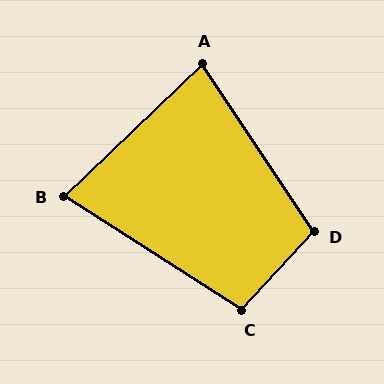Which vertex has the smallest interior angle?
B, at approximately 76 degrees.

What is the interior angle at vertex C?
Approximately 100 degrees (obtuse).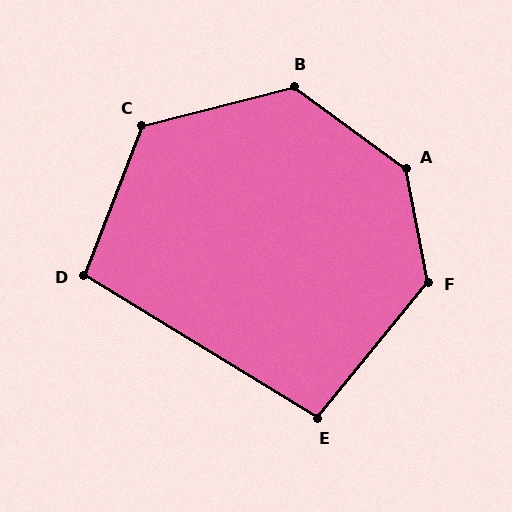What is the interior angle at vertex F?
Approximately 130 degrees (obtuse).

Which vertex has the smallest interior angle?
E, at approximately 98 degrees.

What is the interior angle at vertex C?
Approximately 125 degrees (obtuse).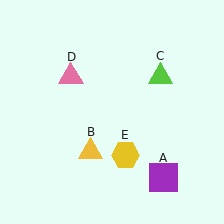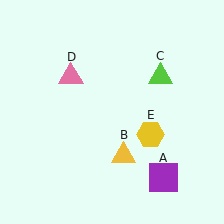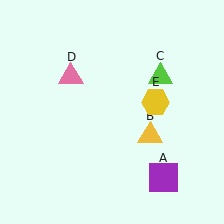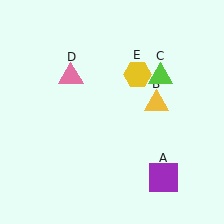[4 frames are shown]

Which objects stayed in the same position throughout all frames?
Purple square (object A) and lime triangle (object C) and pink triangle (object D) remained stationary.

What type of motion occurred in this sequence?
The yellow triangle (object B), yellow hexagon (object E) rotated counterclockwise around the center of the scene.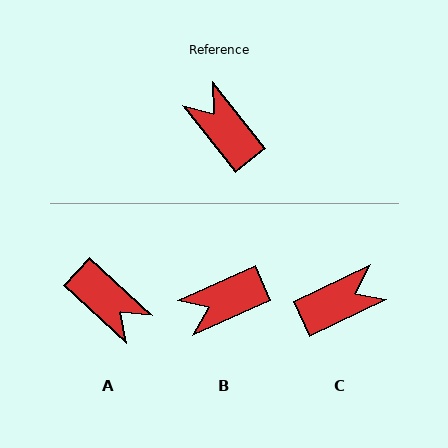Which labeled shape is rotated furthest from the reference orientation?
A, about 171 degrees away.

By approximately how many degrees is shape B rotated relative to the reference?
Approximately 76 degrees counter-clockwise.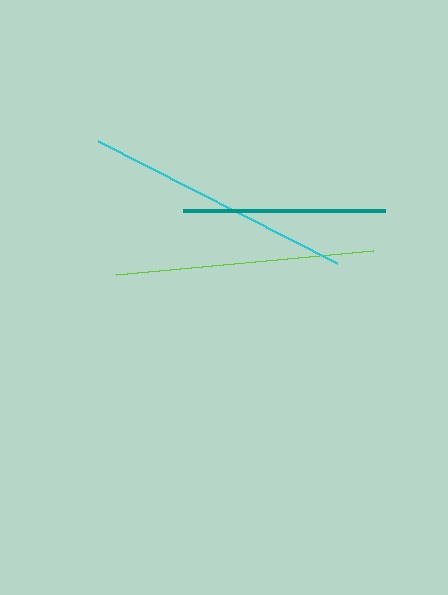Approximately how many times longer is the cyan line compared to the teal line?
The cyan line is approximately 1.3 times the length of the teal line.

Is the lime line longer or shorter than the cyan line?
The cyan line is longer than the lime line.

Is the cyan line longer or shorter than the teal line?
The cyan line is longer than the teal line.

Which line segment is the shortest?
The teal line is the shortest at approximately 202 pixels.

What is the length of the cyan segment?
The cyan segment is approximately 269 pixels long.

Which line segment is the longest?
The cyan line is the longest at approximately 269 pixels.